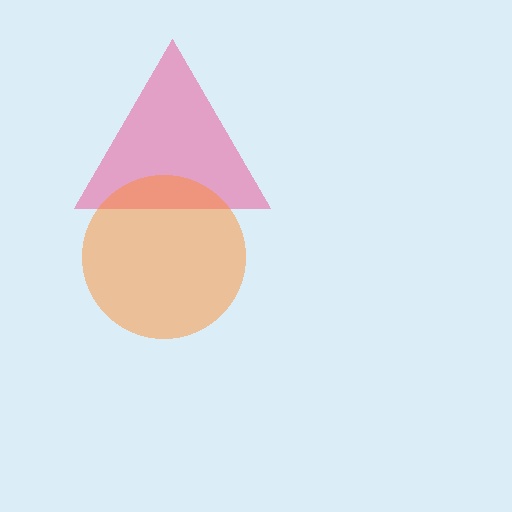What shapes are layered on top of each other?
The layered shapes are: a pink triangle, an orange circle.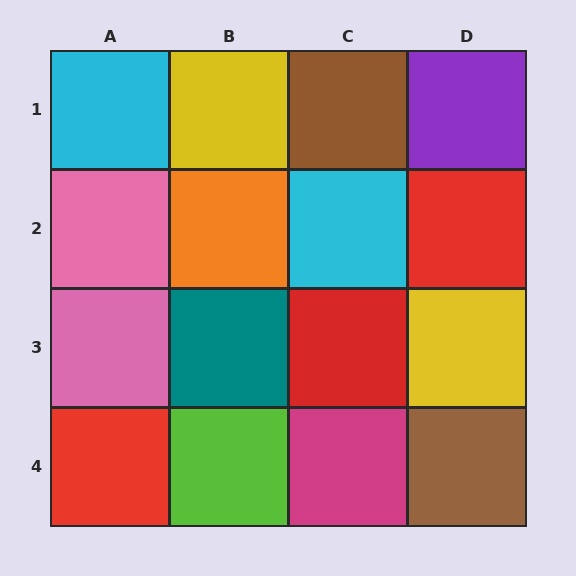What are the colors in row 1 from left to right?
Cyan, yellow, brown, purple.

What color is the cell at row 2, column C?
Cyan.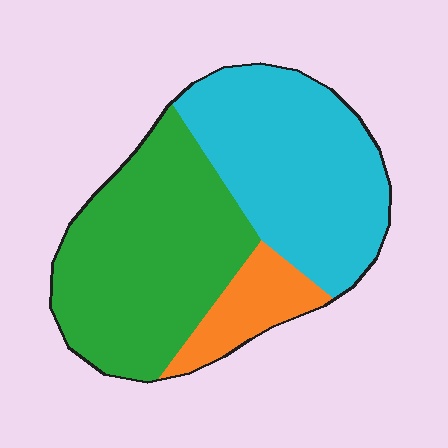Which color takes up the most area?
Green, at roughly 45%.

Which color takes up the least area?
Orange, at roughly 10%.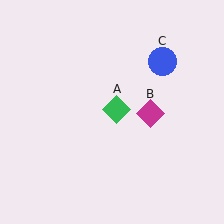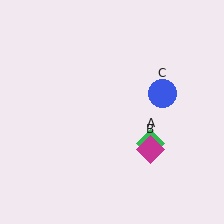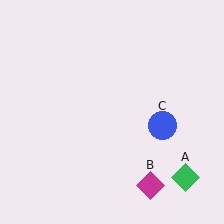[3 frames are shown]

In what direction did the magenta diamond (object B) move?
The magenta diamond (object B) moved down.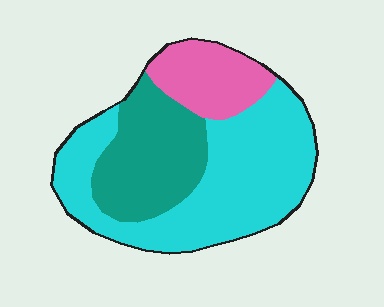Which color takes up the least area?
Pink, at roughly 15%.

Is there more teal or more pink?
Teal.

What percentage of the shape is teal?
Teal takes up about one quarter (1/4) of the shape.